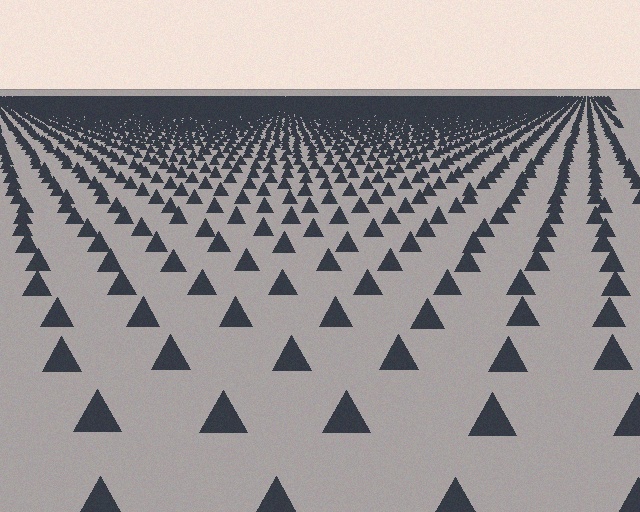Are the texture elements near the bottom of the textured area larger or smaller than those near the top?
Larger. Near the bottom, elements are closer to the viewer and appear at a bigger on-screen size.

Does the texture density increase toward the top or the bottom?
Density increases toward the top.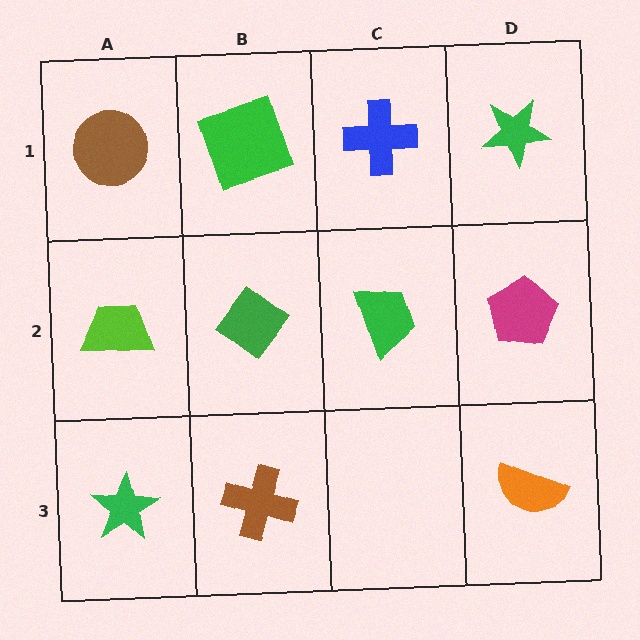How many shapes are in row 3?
3 shapes.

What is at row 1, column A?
A brown circle.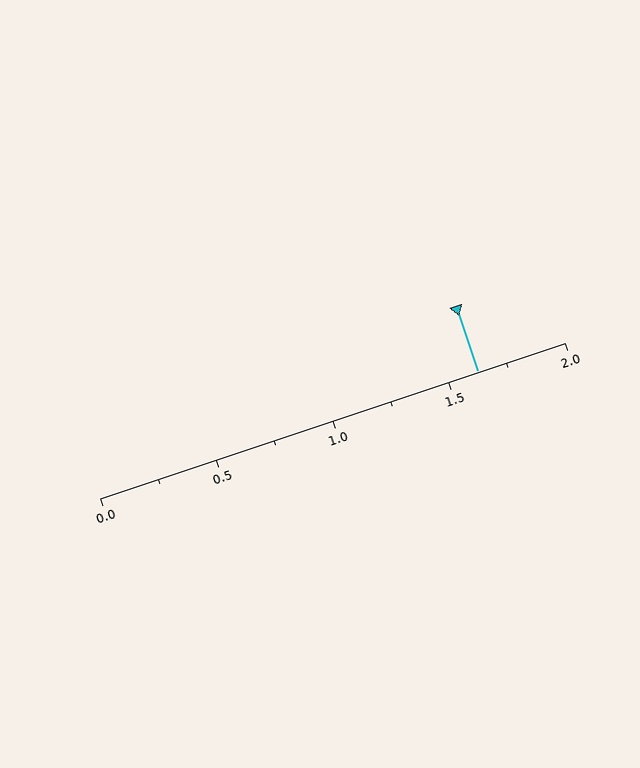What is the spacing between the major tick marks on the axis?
The major ticks are spaced 0.5 apart.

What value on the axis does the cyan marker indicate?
The marker indicates approximately 1.62.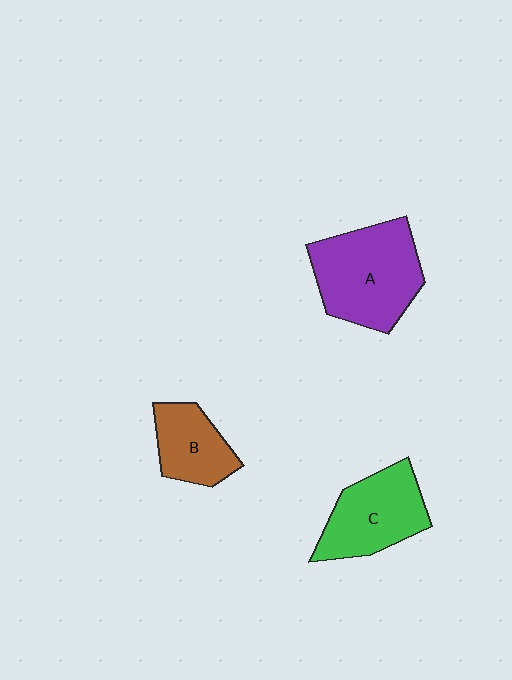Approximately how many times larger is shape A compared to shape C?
Approximately 1.3 times.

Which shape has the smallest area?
Shape B (brown).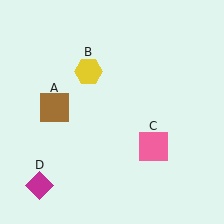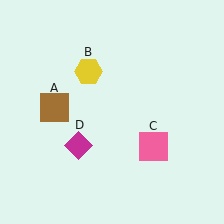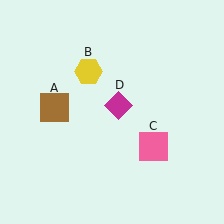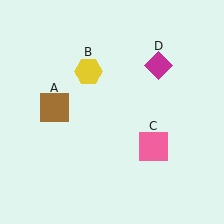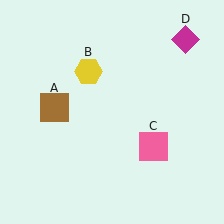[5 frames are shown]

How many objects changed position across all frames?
1 object changed position: magenta diamond (object D).